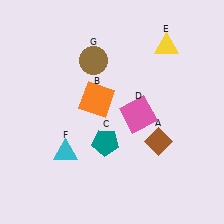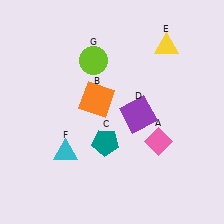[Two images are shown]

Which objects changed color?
A changed from brown to pink. D changed from pink to purple. G changed from brown to lime.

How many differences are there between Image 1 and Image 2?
There are 3 differences between the two images.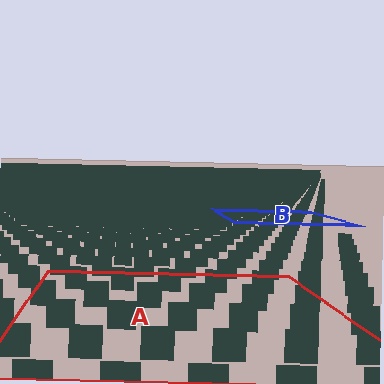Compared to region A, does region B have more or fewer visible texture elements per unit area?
Region B has more texture elements per unit area — they are packed more densely because it is farther away.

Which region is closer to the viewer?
Region A is closer. The texture elements there are larger and more spread out.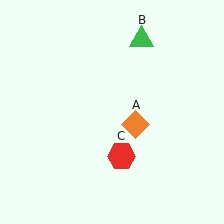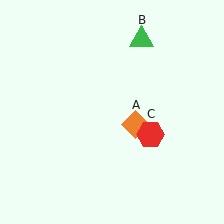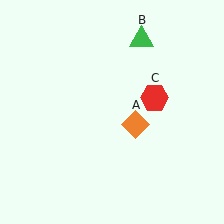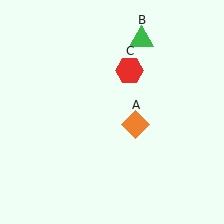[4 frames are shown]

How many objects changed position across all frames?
1 object changed position: red hexagon (object C).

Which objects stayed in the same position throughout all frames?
Orange diamond (object A) and green triangle (object B) remained stationary.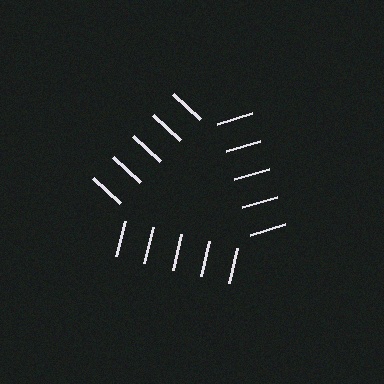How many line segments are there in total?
15 — 5 along each of the 3 edges.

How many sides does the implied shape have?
3 sides — the line-ends trace a triangle.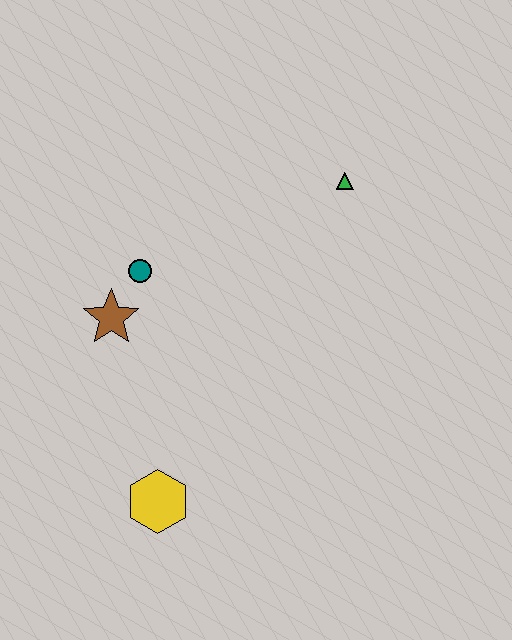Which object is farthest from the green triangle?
The yellow hexagon is farthest from the green triangle.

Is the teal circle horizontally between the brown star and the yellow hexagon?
Yes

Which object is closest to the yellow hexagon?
The brown star is closest to the yellow hexagon.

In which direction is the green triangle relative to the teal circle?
The green triangle is to the right of the teal circle.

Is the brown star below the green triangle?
Yes